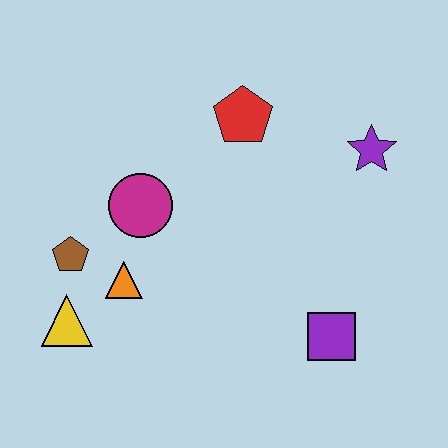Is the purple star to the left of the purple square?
No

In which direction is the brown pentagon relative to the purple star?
The brown pentagon is to the left of the purple star.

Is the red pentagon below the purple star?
No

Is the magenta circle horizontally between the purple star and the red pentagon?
No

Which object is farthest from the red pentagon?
The yellow triangle is farthest from the red pentagon.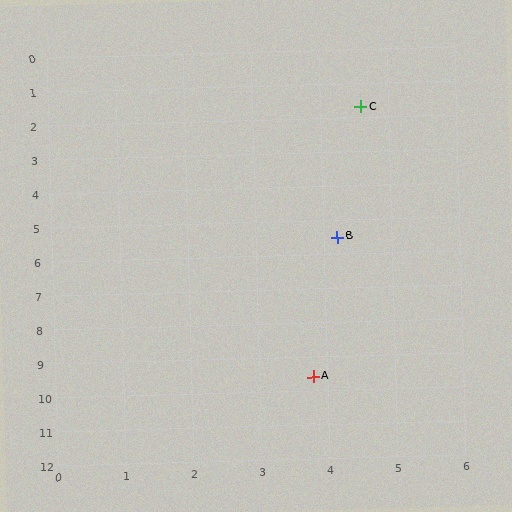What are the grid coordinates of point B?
Point B is at approximately (4.2, 5.5).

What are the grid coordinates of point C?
Point C is at approximately (4.6, 1.7).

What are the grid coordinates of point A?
Point A is at approximately (3.8, 9.6).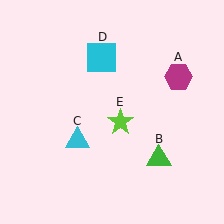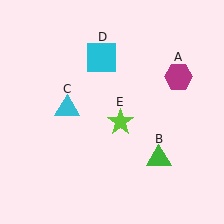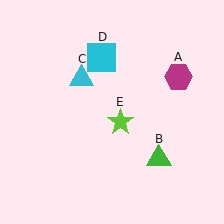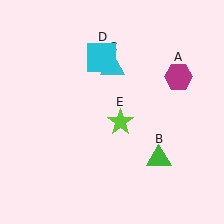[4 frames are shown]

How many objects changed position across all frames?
1 object changed position: cyan triangle (object C).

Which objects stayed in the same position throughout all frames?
Magenta hexagon (object A) and green triangle (object B) and cyan square (object D) and lime star (object E) remained stationary.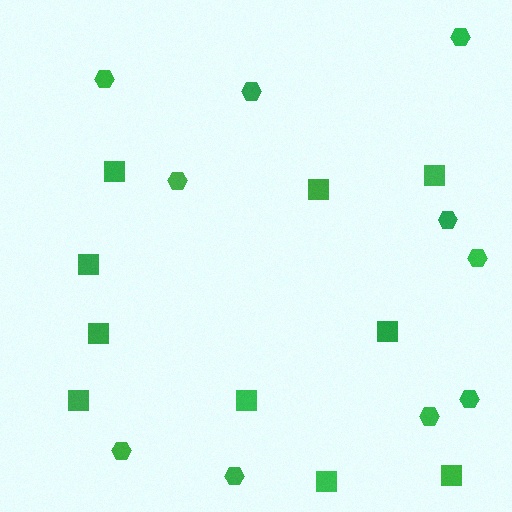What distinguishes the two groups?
There are 2 groups: one group of squares (10) and one group of hexagons (10).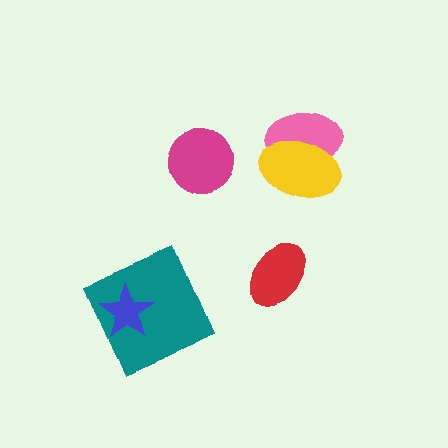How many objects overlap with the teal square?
1 object overlaps with the teal square.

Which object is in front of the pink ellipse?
The yellow ellipse is in front of the pink ellipse.